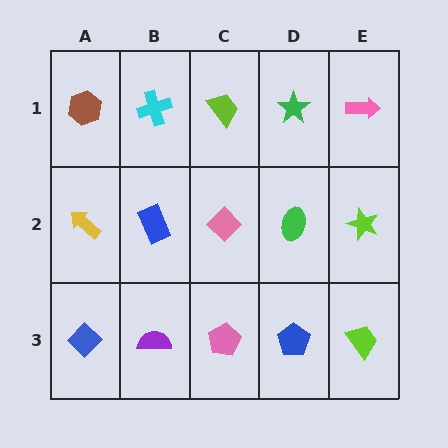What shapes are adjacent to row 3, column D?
A green ellipse (row 2, column D), a pink pentagon (row 3, column C), a lime trapezoid (row 3, column E).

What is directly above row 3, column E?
A lime star.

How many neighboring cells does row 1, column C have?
3.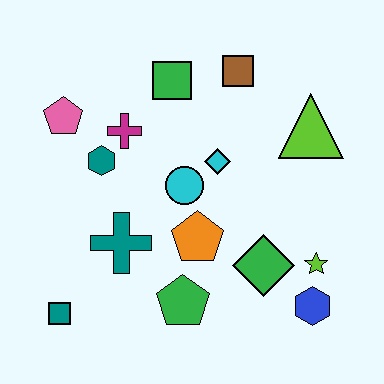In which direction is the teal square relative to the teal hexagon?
The teal square is below the teal hexagon.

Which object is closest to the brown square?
The green square is closest to the brown square.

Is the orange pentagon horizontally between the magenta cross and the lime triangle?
Yes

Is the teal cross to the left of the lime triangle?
Yes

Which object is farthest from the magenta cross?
The blue hexagon is farthest from the magenta cross.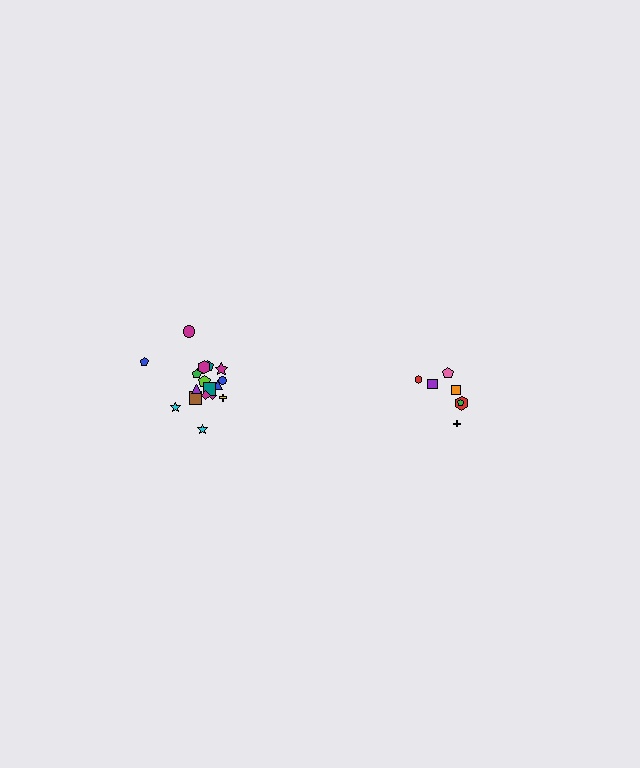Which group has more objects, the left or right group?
The left group.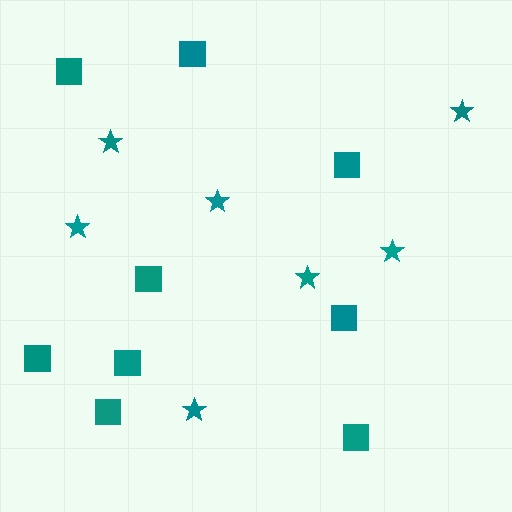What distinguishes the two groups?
There are 2 groups: one group of stars (7) and one group of squares (9).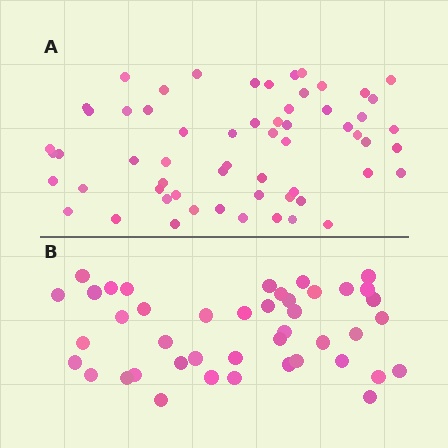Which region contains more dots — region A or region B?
Region A (the top region) has more dots.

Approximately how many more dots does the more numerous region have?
Region A has approximately 15 more dots than region B.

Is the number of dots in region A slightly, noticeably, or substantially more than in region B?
Region A has noticeably more, but not dramatically so. The ratio is roughly 1.4 to 1.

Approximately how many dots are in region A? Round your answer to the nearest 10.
About 60 dots.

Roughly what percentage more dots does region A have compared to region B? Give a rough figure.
About 40% more.